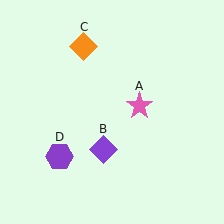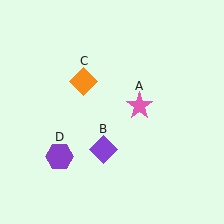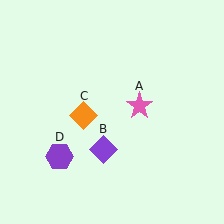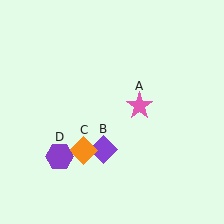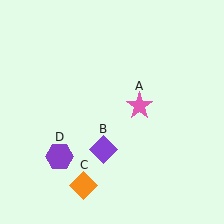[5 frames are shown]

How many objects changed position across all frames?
1 object changed position: orange diamond (object C).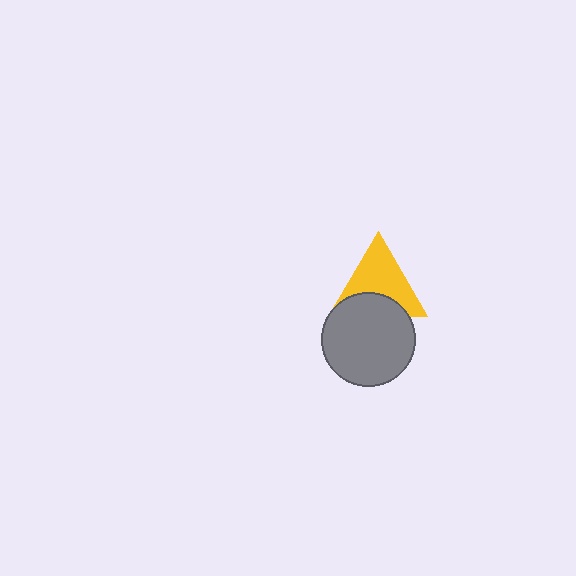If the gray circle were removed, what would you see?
You would see the complete yellow triangle.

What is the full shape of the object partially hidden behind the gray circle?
The partially hidden object is a yellow triangle.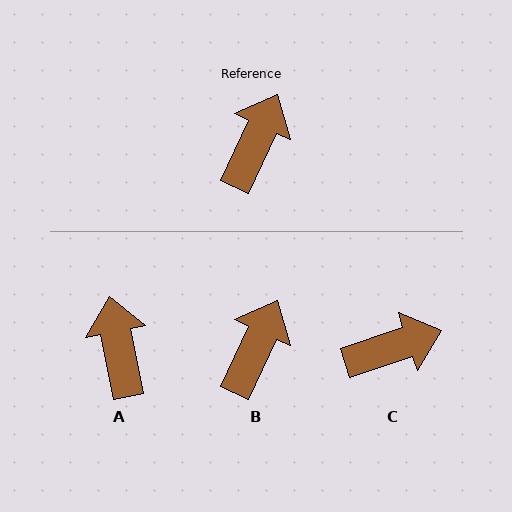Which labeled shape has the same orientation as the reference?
B.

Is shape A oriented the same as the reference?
No, it is off by about 35 degrees.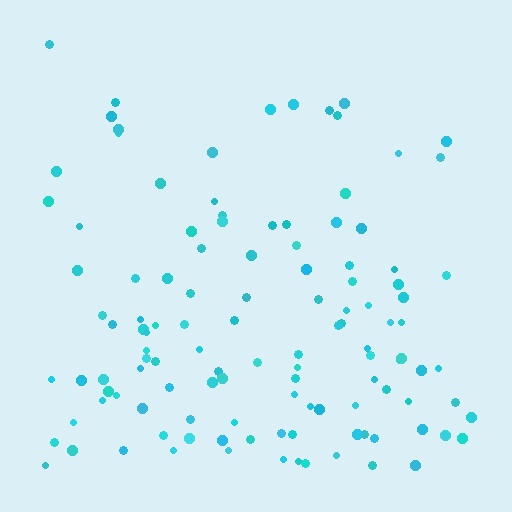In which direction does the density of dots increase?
From top to bottom, with the bottom side densest.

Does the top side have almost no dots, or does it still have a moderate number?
Still a moderate number, just noticeably fewer than the bottom.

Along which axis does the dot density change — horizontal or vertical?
Vertical.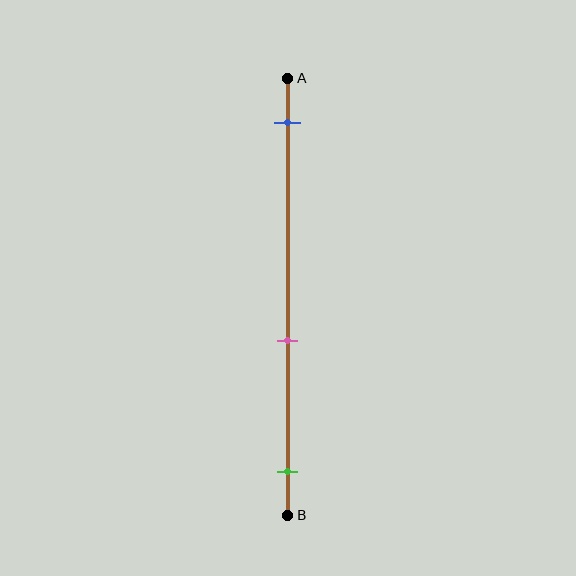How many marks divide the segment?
There are 3 marks dividing the segment.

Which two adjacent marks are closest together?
The pink and green marks are the closest adjacent pair.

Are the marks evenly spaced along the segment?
No, the marks are not evenly spaced.